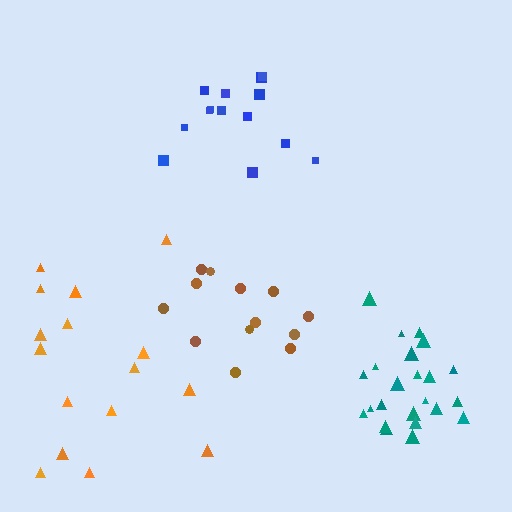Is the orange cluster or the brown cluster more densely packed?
Brown.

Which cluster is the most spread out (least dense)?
Orange.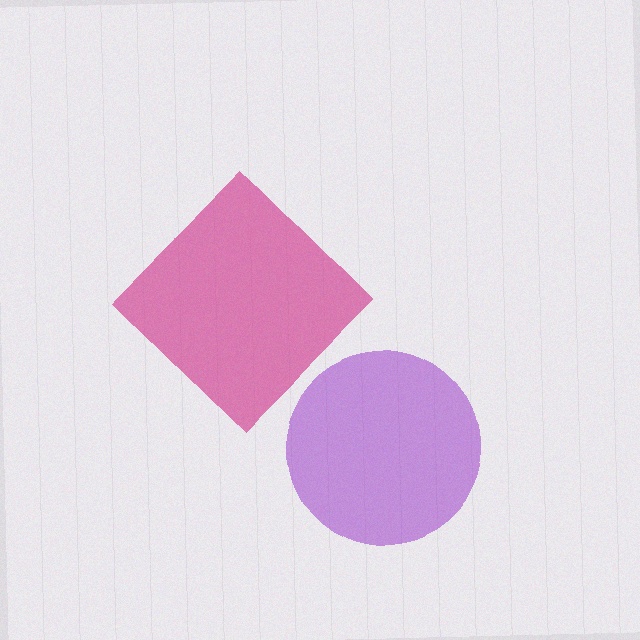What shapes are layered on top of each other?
The layered shapes are: a purple circle, a magenta diamond.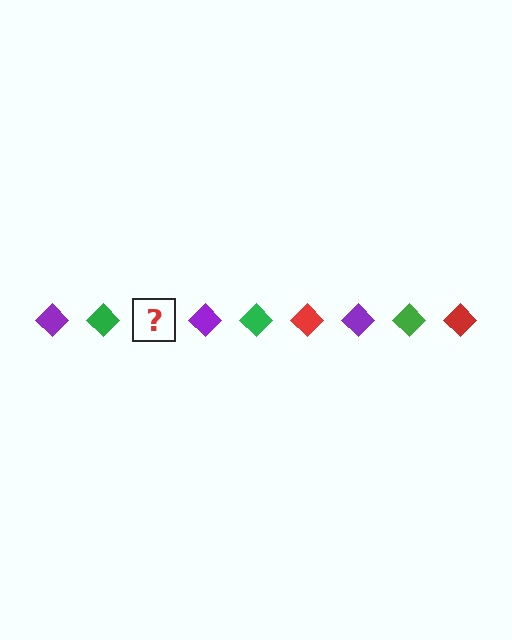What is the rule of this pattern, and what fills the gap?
The rule is that the pattern cycles through purple, green, red diamonds. The gap should be filled with a red diamond.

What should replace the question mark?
The question mark should be replaced with a red diamond.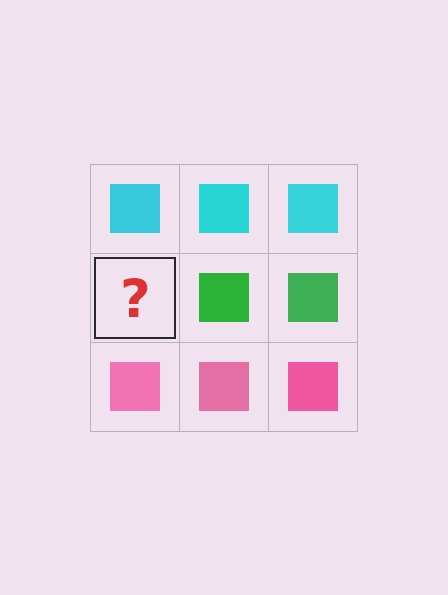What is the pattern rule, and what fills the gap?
The rule is that each row has a consistent color. The gap should be filled with a green square.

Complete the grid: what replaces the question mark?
The question mark should be replaced with a green square.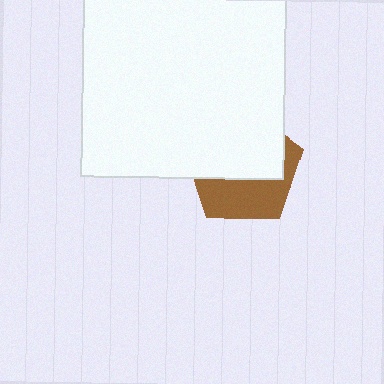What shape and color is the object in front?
The object in front is a white square.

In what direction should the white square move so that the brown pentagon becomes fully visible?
The white square should move up. That is the shortest direction to clear the overlap and leave the brown pentagon fully visible.